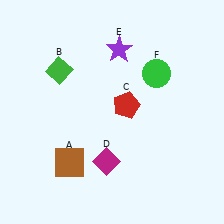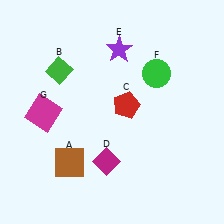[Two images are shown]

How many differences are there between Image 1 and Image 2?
There is 1 difference between the two images.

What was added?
A magenta square (G) was added in Image 2.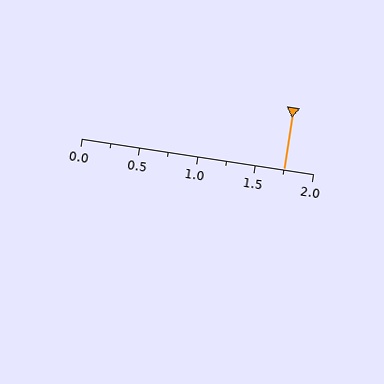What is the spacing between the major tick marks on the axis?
The major ticks are spaced 0.5 apart.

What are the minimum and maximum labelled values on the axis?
The axis runs from 0.0 to 2.0.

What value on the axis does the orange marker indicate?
The marker indicates approximately 1.75.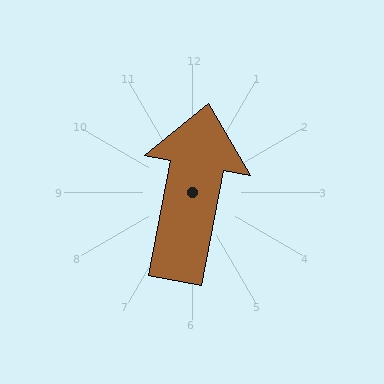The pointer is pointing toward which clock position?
Roughly 12 o'clock.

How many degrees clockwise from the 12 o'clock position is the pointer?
Approximately 11 degrees.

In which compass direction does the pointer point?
North.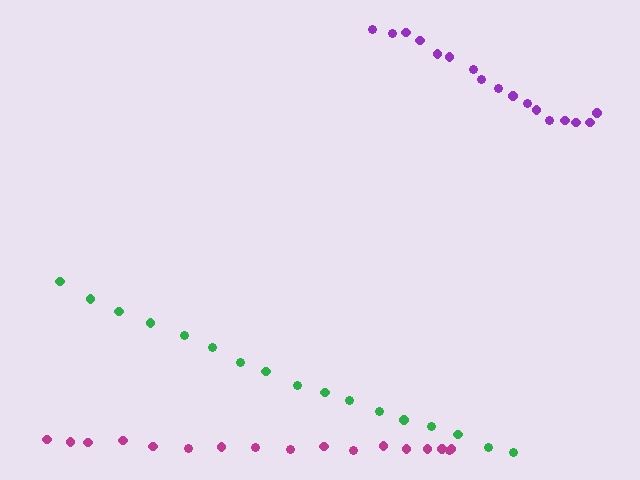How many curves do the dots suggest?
There are 3 distinct paths.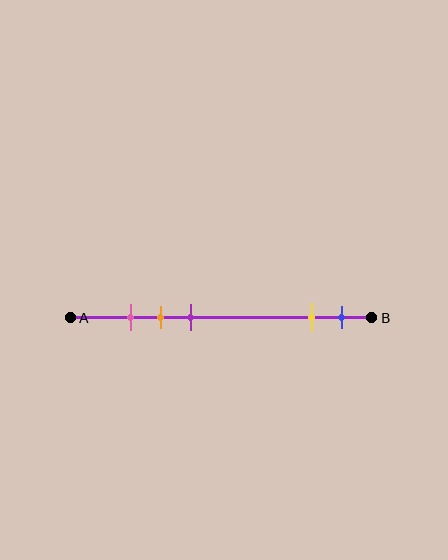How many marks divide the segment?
There are 5 marks dividing the segment.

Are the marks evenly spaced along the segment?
No, the marks are not evenly spaced.